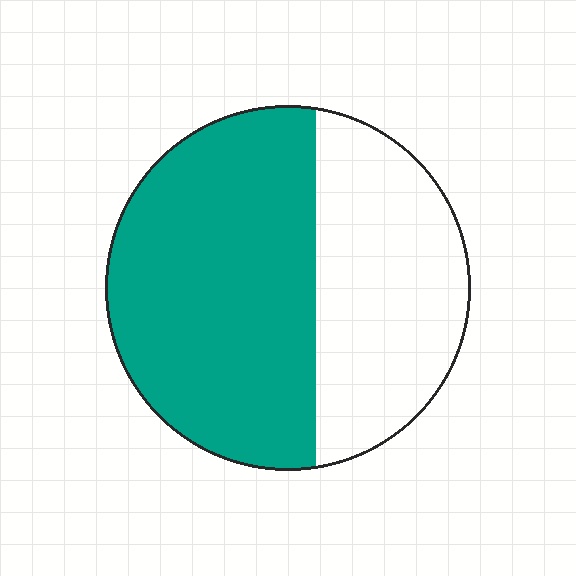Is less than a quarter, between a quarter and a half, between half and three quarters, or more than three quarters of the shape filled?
Between half and three quarters.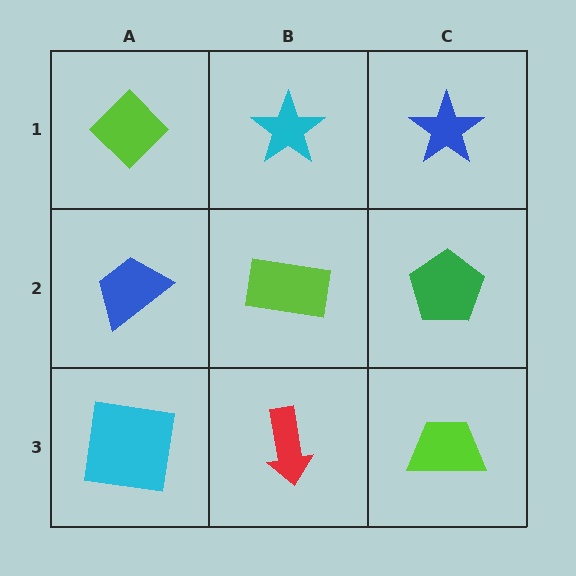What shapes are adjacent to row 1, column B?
A lime rectangle (row 2, column B), a lime diamond (row 1, column A), a blue star (row 1, column C).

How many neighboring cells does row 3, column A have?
2.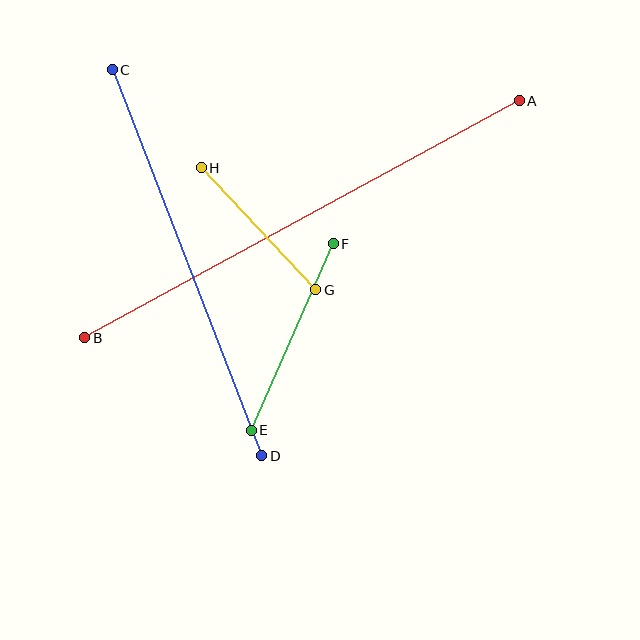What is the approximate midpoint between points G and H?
The midpoint is at approximately (258, 229) pixels.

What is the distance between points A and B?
The distance is approximately 495 pixels.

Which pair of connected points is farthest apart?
Points A and B are farthest apart.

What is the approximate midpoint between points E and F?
The midpoint is at approximately (292, 337) pixels.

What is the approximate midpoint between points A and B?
The midpoint is at approximately (302, 219) pixels.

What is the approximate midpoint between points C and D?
The midpoint is at approximately (187, 263) pixels.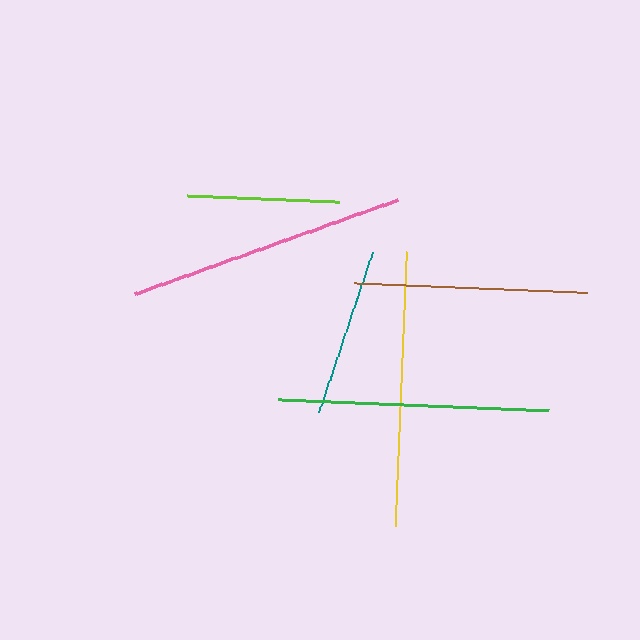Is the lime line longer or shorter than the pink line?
The pink line is longer than the lime line.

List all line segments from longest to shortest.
From longest to shortest: pink, yellow, green, brown, teal, lime.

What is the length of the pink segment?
The pink segment is approximately 279 pixels long.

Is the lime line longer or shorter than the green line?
The green line is longer than the lime line.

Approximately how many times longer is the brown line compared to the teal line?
The brown line is approximately 1.4 times the length of the teal line.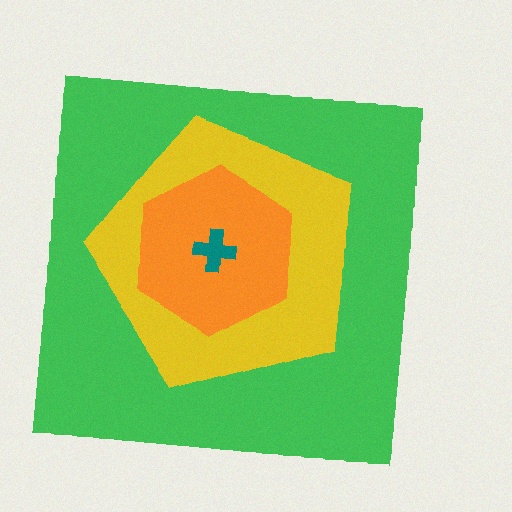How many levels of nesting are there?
4.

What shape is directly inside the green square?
The yellow pentagon.